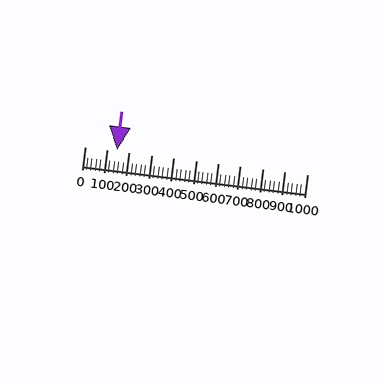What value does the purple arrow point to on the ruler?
The purple arrow points to approximately 143.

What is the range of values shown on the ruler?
The ruler shows values from 0 to 1000.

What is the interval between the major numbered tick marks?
The major tick marks are spaced 100 units apart.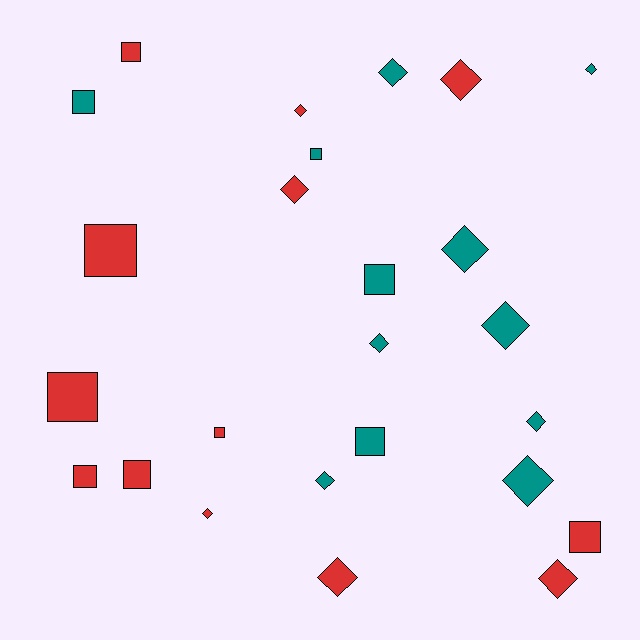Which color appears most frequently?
Red, with 13 objects.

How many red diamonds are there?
There are 6 red diamonds.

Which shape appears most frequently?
Diamond, with 14 objects.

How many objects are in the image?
There are 25 objects.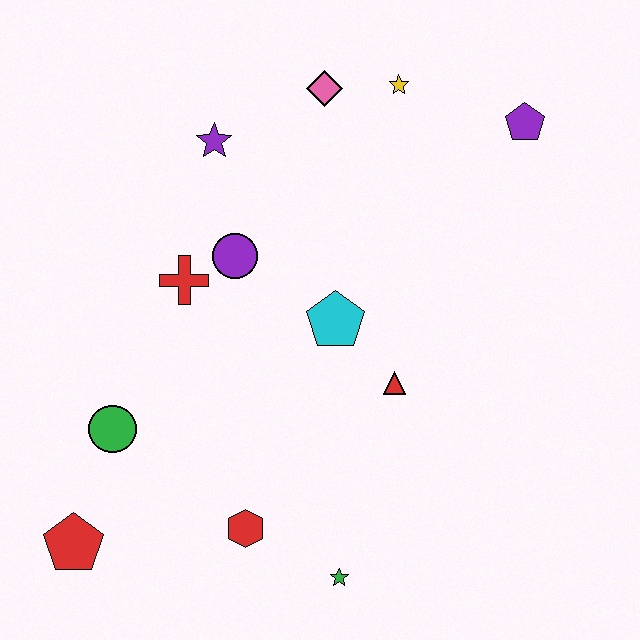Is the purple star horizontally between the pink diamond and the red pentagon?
Yes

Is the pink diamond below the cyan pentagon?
No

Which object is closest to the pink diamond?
The yellow star is closest to the pink diamond.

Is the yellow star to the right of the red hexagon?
Yes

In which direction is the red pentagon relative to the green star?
The red pentagon is to the left of the green star.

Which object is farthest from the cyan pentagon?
The red pentagon is farthest from the cyan pentagon.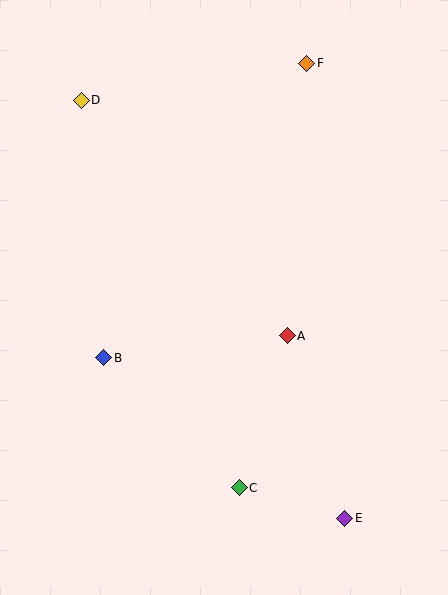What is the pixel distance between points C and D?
The distance between C and D is 419 pixels.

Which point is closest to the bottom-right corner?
Point E is closest to the bottom-right corner.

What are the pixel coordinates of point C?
Point C is at (239, 488).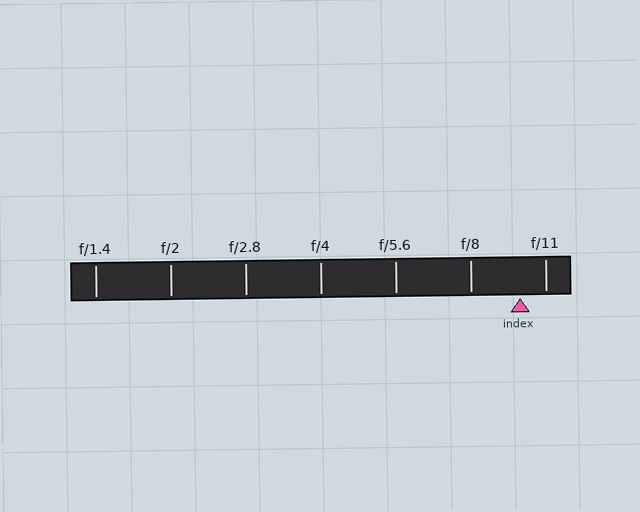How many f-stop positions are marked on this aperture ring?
There are 7 f-stop positions marked.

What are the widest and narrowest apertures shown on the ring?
The widest aperture shown is f/1.4 and the narrowest is f/11.